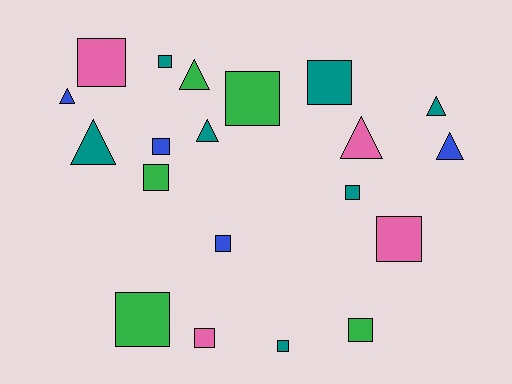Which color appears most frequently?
Teal, with 7 objects.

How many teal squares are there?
There are 4 teal squares.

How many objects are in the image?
There are 20 objects.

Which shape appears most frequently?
Square, with 13 objects.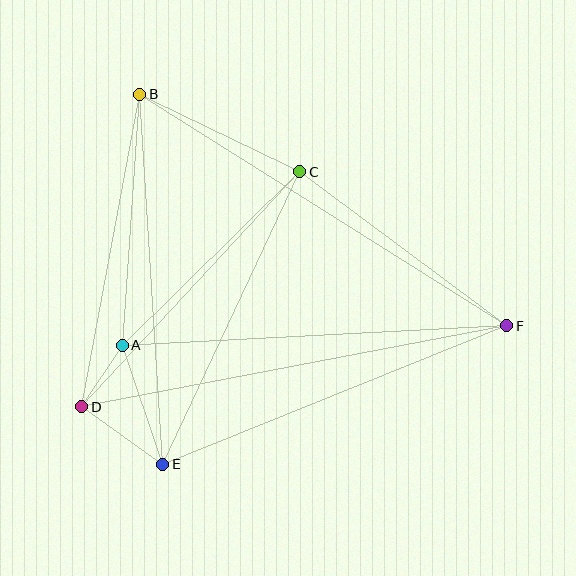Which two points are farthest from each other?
Points B and F are farthest from each other.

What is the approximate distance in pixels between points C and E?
The distance between C and E is approximately 323 pixels.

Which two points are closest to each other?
Points A and D are closest to each other.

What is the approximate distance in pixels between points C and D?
The distance between C and D is approximately 321 pixels.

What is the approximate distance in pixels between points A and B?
The distance between A and B is approximately 251 pixels.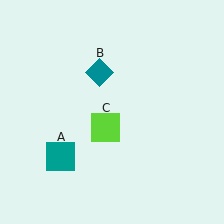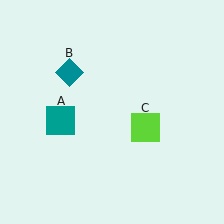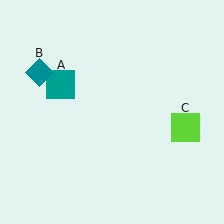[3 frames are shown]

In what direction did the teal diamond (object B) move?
The teal diamond (object B) moved left.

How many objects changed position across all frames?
3 objects changed position: teal square (object A), teal diamond (object B), lime square (object C).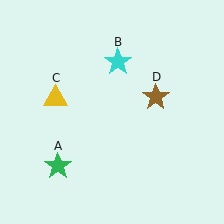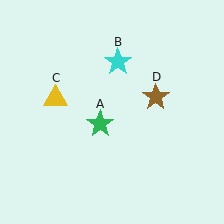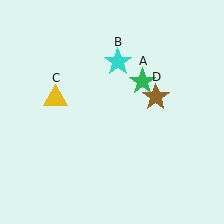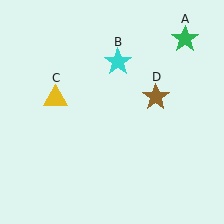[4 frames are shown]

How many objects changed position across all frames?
1 object changed position: green star (object A).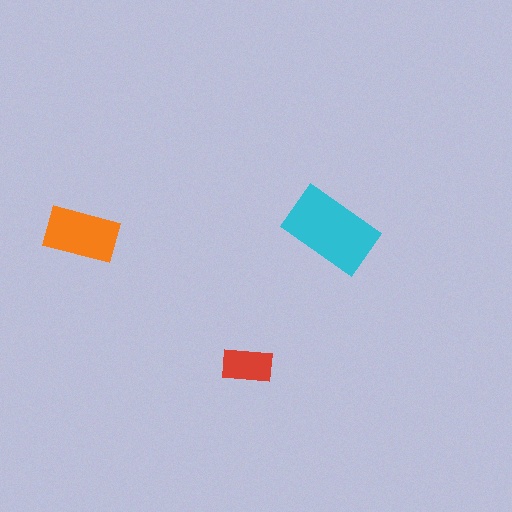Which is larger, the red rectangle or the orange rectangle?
The orange one.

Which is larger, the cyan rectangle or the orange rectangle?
The cyan one.